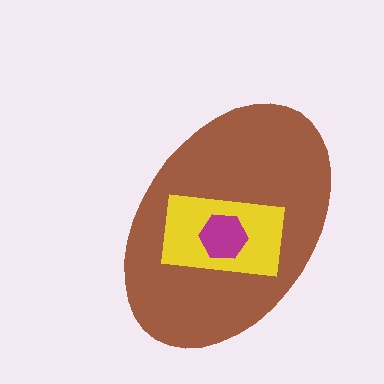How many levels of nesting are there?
3.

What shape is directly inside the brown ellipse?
The yellow rectangle.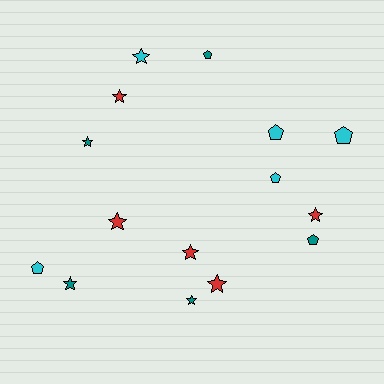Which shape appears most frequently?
Star, with 9 objects.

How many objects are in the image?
There are 15 objects.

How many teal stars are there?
There are 3 teal stars.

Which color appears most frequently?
Cyan, with 5 objects.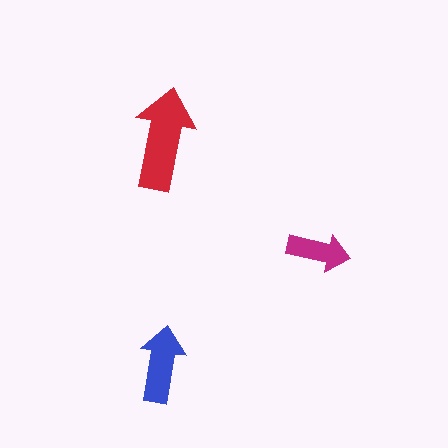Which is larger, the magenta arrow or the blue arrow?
The blue one.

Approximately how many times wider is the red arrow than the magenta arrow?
About 1.5 times wider.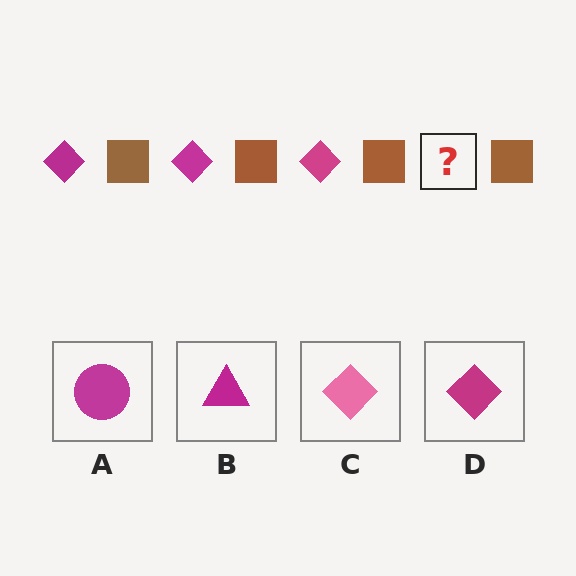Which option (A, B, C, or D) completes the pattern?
D.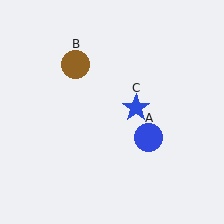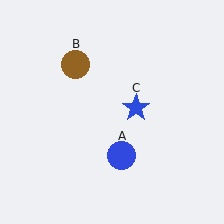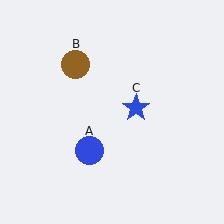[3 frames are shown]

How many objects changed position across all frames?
1 object changed position: blue circle (object A).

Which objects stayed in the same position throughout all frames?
Brown circle (object B) and blue star (object C) remained stationary.